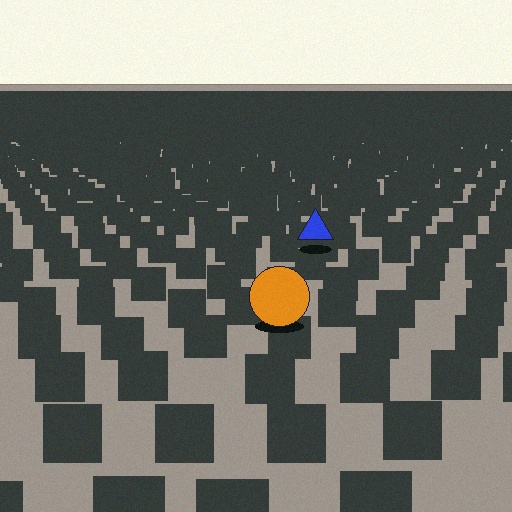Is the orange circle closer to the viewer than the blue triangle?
Yes. The orange circle is closer — you can tell from the texture gradient: the ground texture is coarser near it.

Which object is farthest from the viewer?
The blue triangle is farthest from the viewer. It appears smaller and the ground texture around it is denser.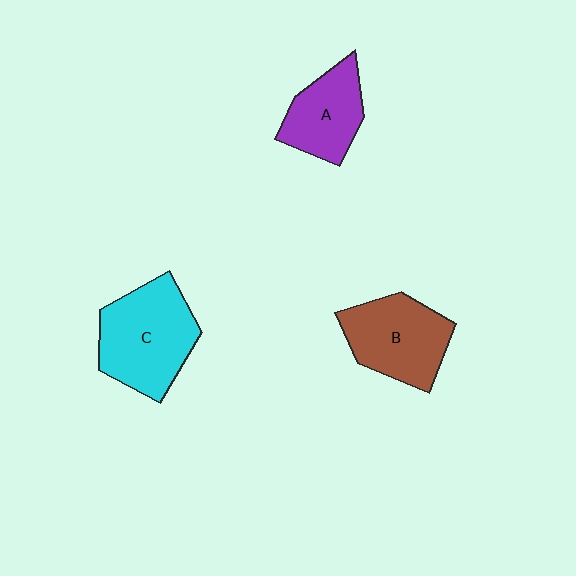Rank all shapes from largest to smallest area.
From largest to smallest: C (cyan), B (brown), A (purple).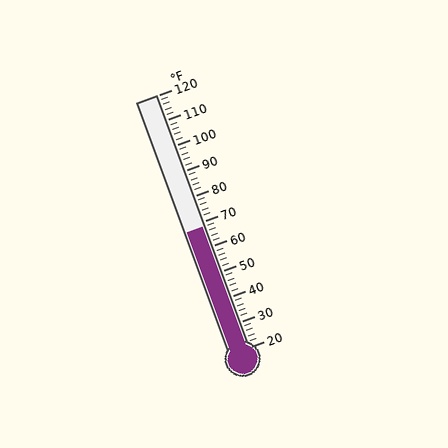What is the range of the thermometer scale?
The thermometer scale ranges from 20°F to 120°F.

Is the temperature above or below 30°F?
The temperature is above 30°F.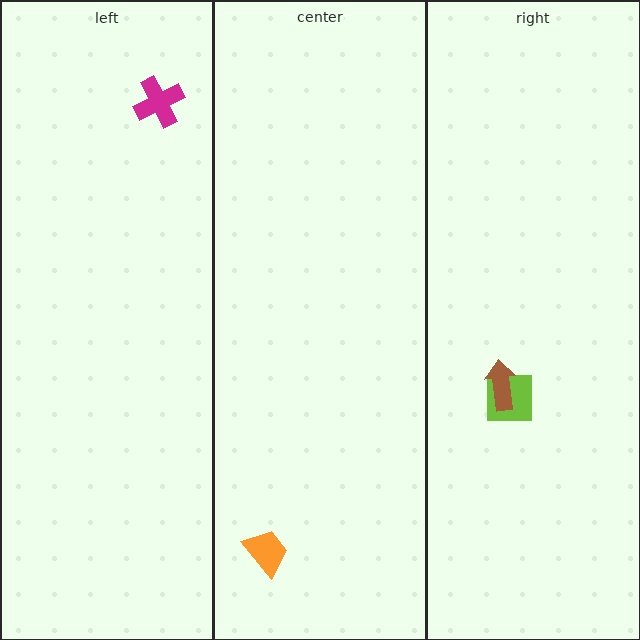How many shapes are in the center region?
1.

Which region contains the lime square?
The right region.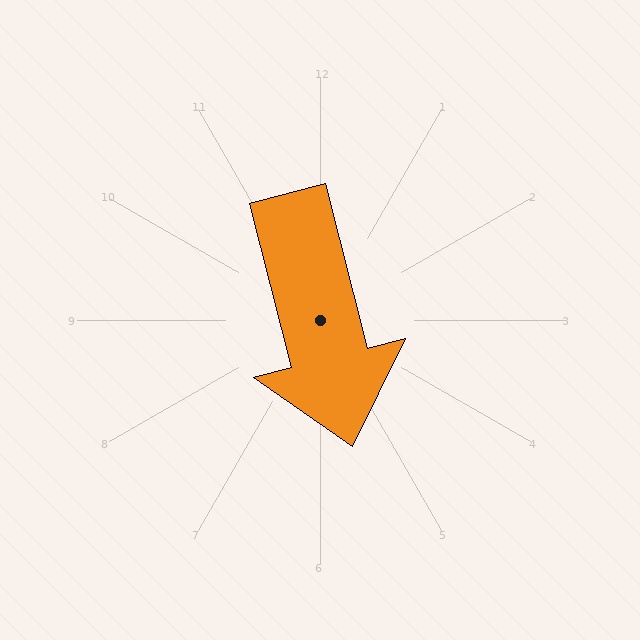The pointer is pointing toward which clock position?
Roughly 6 o'clock.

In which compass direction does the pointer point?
South.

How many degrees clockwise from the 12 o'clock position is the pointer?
Approximately 166 degrees.